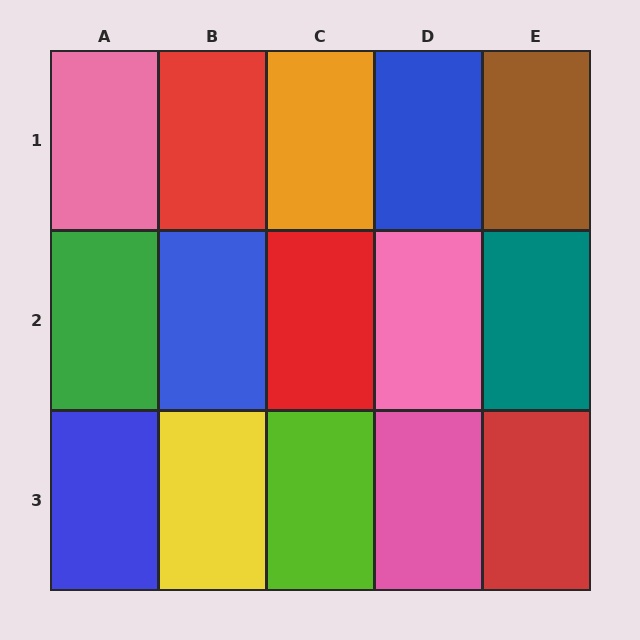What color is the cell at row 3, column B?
Yellow.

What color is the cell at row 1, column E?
Brown.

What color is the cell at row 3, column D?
Pink.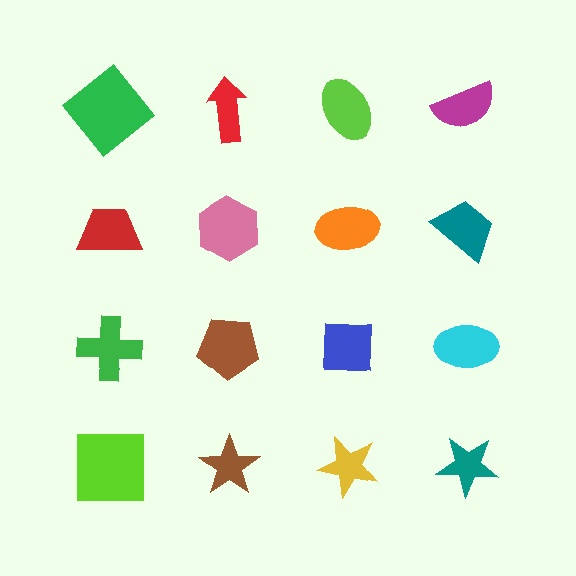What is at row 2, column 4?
A teal trapezoid.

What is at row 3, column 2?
A brown pentagon.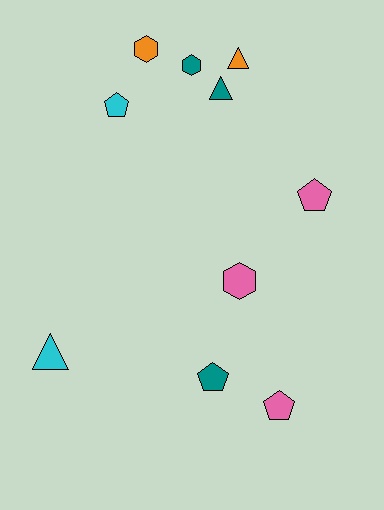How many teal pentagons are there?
There is 1 teal pentagon.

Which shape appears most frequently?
Pentagon, with 4 objects.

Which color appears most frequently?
Pink, with 3 objects.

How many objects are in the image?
There are 10 objects.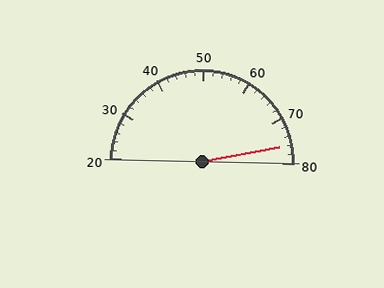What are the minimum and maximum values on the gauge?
The gauge ranges from 20 to 80.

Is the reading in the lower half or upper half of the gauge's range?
The reading is in the upper half of the range (20 to 80).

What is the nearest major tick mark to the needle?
The nearest major tick mark is 80.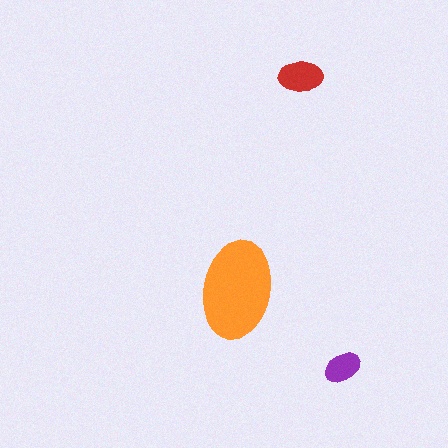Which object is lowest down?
The purple ellipse is bottommost.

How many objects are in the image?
There are 3 objects in the image.